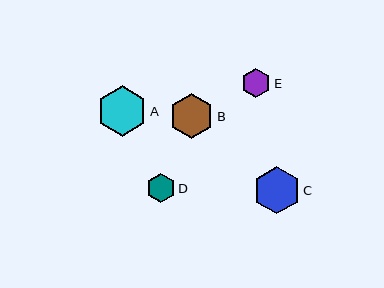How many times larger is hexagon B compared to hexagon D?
Hexagon B is approximately 1.5 times the size of hexagon D.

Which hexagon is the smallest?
Hexagon D is the smallest with a size of approximately 29 pixels.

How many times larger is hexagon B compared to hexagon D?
Hexagon B is approximately 1.5 times the size of hexagon D.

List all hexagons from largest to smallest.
From largest to smallest: A, C, B, E, D.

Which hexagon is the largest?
Hexagon A is the largest with a size of approximately 50 pixels.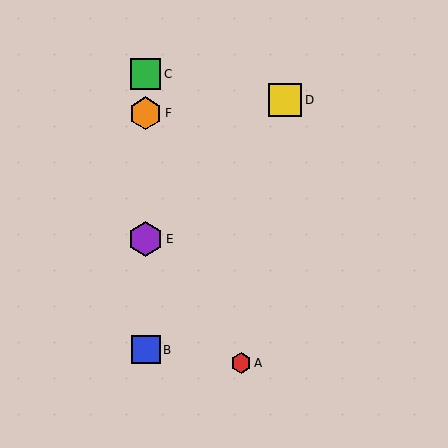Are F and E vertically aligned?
Yes, both are at x≈146.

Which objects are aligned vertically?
Objects B, C, E, F are aligned vertically.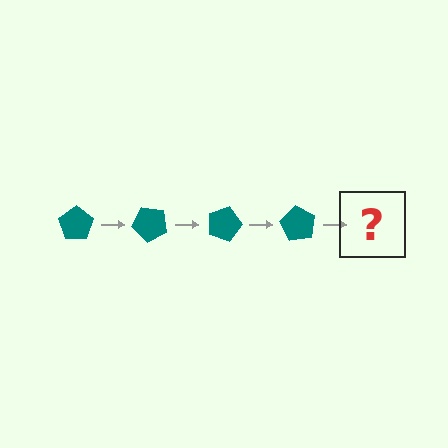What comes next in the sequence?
The next element should be a teal pentagon rotated 180 degrees.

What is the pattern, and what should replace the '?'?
The pattern is that the pentagon rotates 45 degrees each step. The '?' should be a teal pentagon rotated 180 degrees.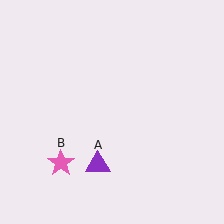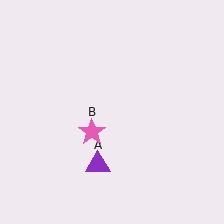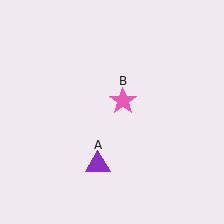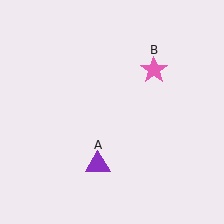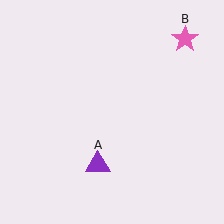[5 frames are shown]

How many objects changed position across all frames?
1 object changed position: pink star (object B).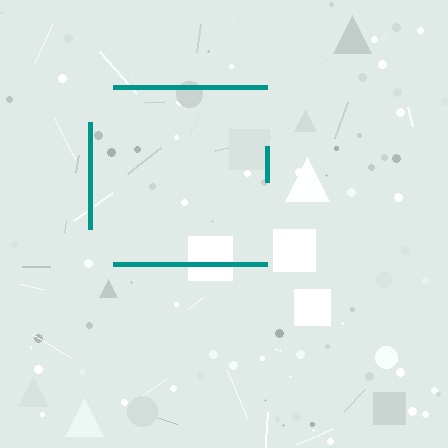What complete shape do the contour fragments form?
The contour fragments form a square.